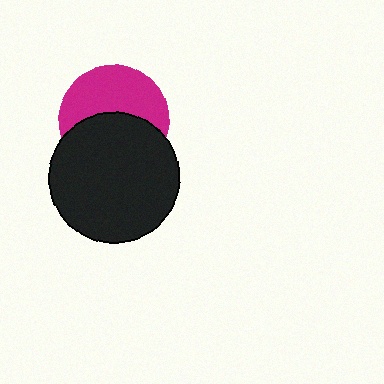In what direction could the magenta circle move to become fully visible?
The magenta circle could move up. That would shift it out from behind the black circle entirely.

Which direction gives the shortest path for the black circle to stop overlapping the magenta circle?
Moving down gives the shortest separation.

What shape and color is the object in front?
The object in front is a black circle.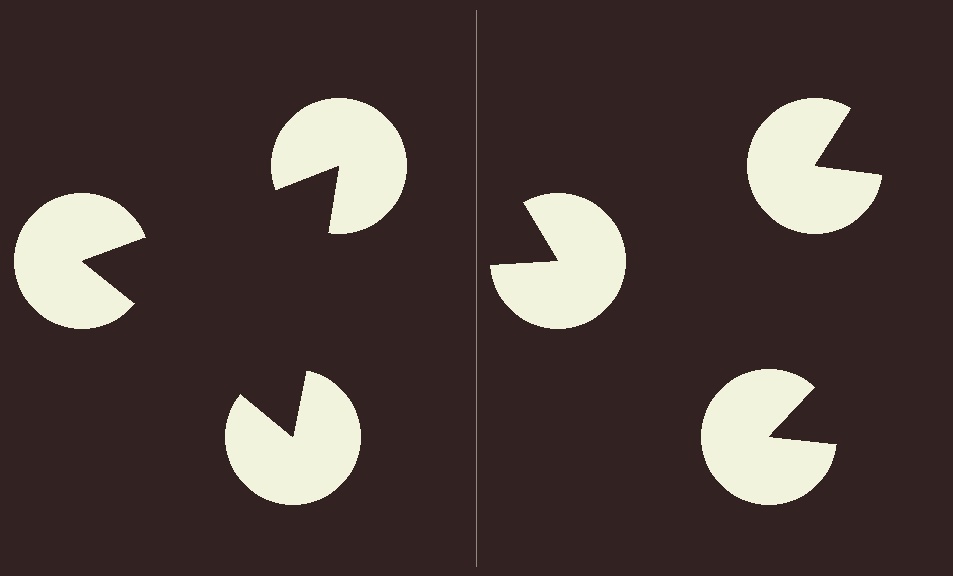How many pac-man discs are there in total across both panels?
6 — 3 on each side.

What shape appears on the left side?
An illusory triangle.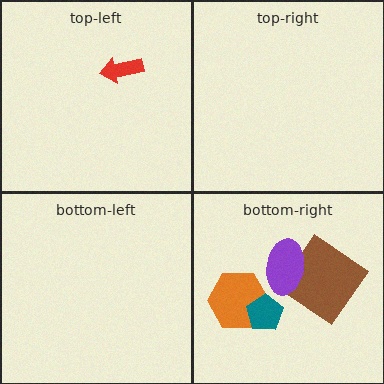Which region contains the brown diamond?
The bottom-right region.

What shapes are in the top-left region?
The red arrow.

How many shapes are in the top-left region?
1.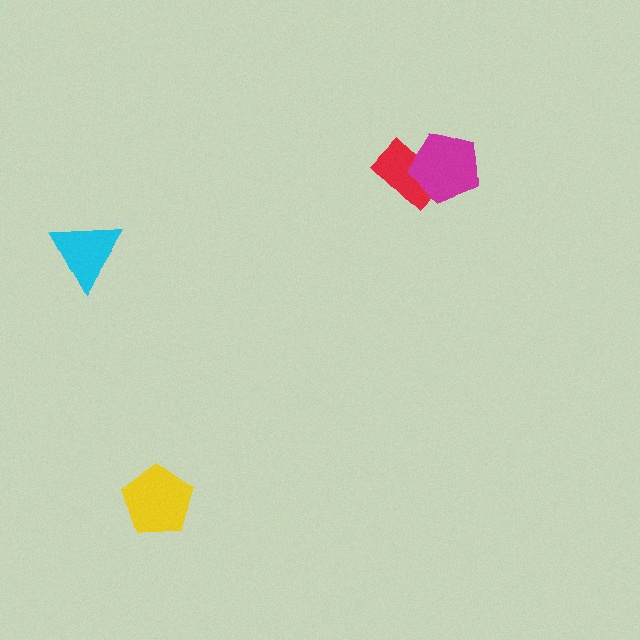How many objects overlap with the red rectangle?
1 object overlaps with the red rectangle.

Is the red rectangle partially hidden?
Yes, it is partially covered by another shape.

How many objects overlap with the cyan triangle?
0 objects overlap with the cyan triangle.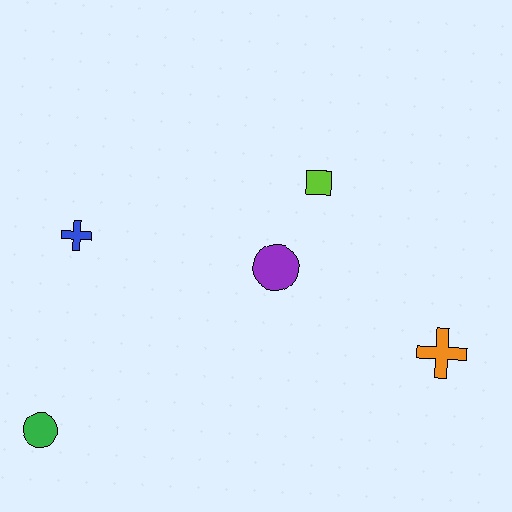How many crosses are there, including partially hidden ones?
There are 2 crosses.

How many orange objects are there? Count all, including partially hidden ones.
There is 1 orange object.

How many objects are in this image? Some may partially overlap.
There are 5 objects.